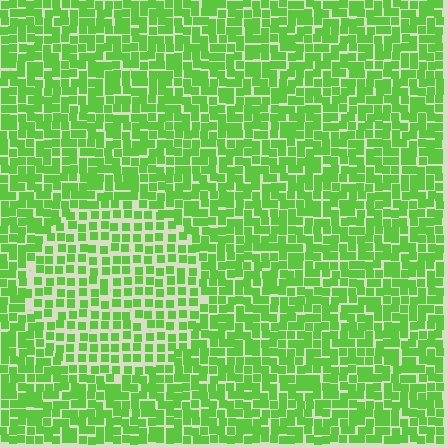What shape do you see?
I see a circle.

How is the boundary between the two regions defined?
The boundary is defined by a change in element density (approximately 1.6x ratio). All elements are the same color, size, and shape.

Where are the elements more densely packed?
The elements are more densely packed outside the circle boundary.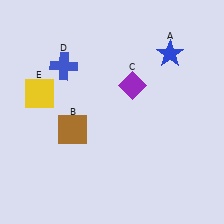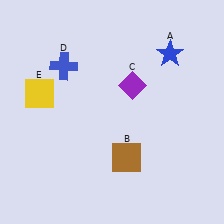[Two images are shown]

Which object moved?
The brown square (B) moved right.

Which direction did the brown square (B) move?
The brown square (B) moved right.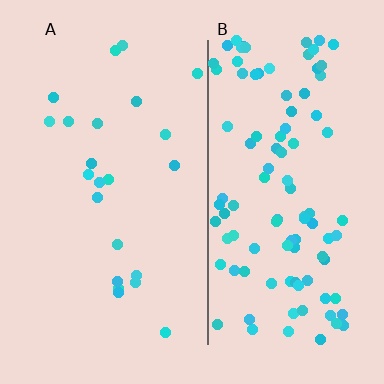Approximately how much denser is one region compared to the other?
Approximately 4.5× — region B over region A.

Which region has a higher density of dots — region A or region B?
B (the right).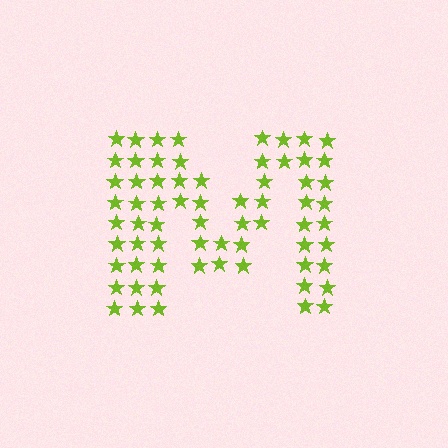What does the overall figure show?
The overall figure shows the letter M.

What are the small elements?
The small elements are stars.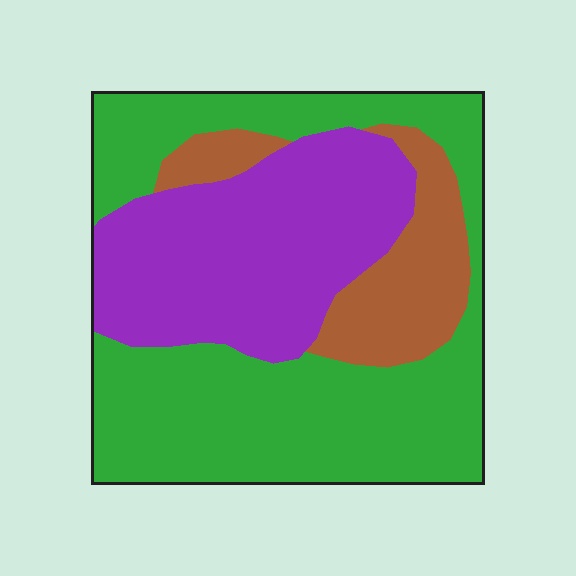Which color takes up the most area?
Green, at roughly 50%.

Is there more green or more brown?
Green.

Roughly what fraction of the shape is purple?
Purple covers 33% of the shape.